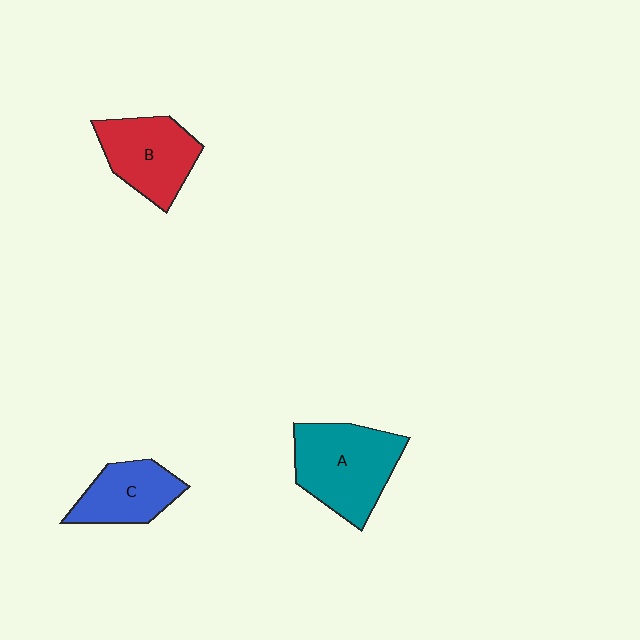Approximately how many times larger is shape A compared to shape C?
Approximately 1.5 times.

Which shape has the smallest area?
Shape C (blue).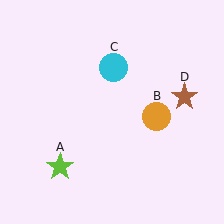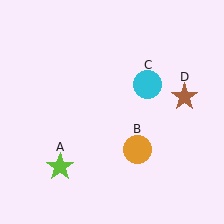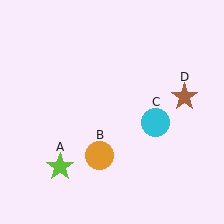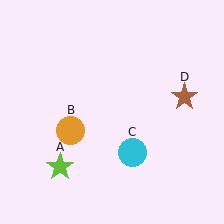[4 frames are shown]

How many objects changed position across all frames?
2 objects changed position: orange circle (object B), cyan circle (object C).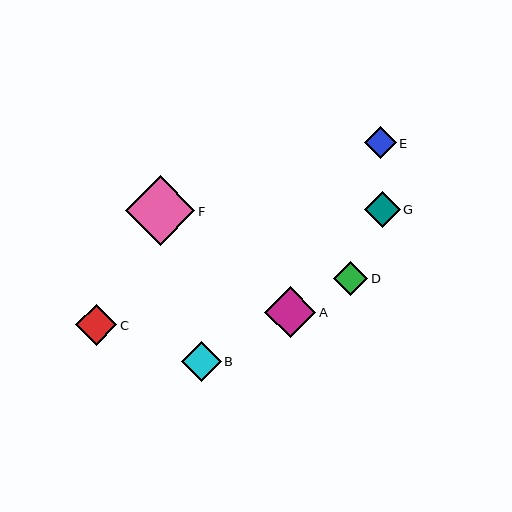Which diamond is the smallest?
Diamond E is the smallest with a size of approximately 32 pixels.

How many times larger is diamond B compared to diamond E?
Diamond B is approximately 1.3 times the size of diamond E.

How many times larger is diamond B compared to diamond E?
Diamond B is approximately 1.3 times the size of diamond E.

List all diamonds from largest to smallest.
From largest to smallest: F, A, C, B, G, D, E.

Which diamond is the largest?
Diamond F is the largest with a size of approximately 69 pixels.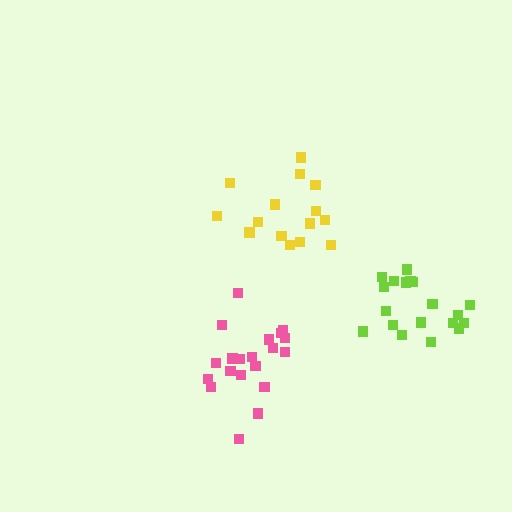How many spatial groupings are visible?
There are 3 spatial groupings.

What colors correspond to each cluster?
The clusters are colored: yellow, pink, lime.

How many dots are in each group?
Group 1: 15 dots, Group 2: 20 dots, Group 3: 19 dots (54 total).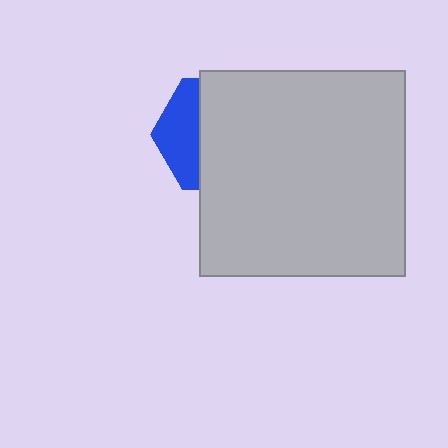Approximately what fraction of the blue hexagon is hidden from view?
Roughly 66% of the blue hexagon is hidden behind the light gray square.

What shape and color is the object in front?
The object in front is a light gray square.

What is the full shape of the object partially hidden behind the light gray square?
The partially hidden object is a blue hexagon.